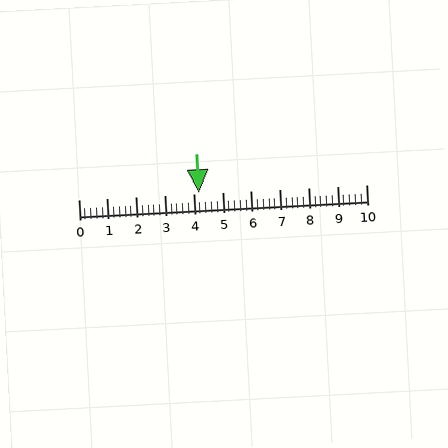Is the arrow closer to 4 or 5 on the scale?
The arrow is closer to 4.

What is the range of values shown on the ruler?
The ruler shows values from 0 to 10.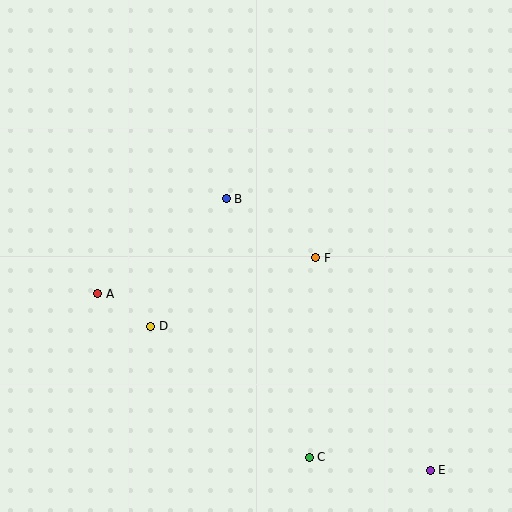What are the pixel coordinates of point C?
Point C is at (309, 457).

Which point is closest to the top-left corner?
Point B is closest to the top-left corner.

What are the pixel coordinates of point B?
Point B is at (226, 199).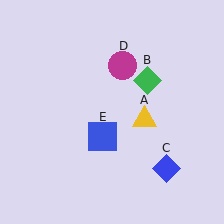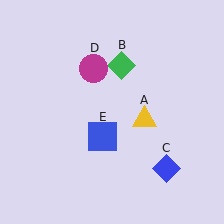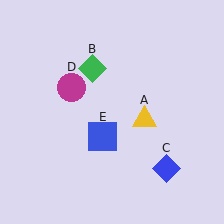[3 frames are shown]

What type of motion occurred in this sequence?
The green diamond (object B), magenta circle (object D) rotated counterclockwise around the center of the scene.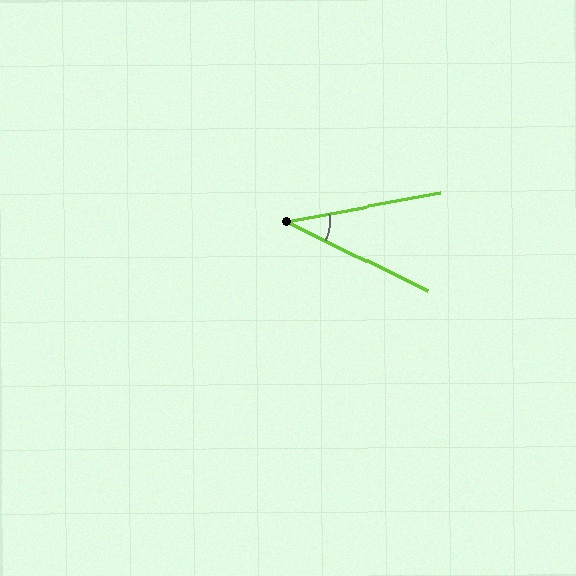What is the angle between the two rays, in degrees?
Approximately 36 degrees.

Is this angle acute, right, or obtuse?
It is acute.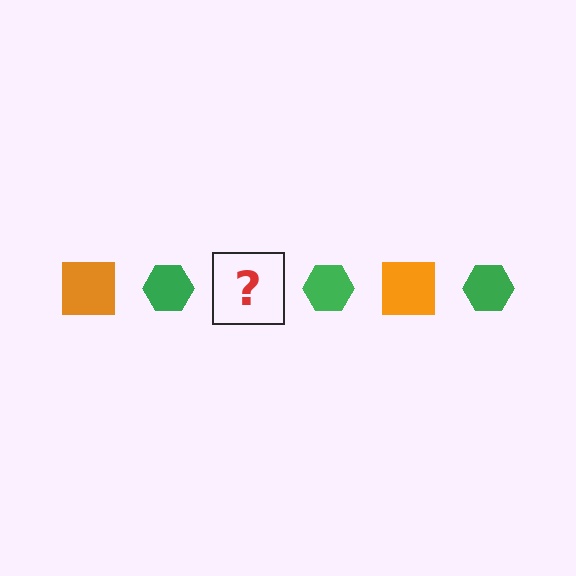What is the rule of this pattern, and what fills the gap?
The rule is that the pattern alternates between orange square and green hexagon. The gap should be filled with an orange square.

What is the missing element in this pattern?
The missing element is an orange square.